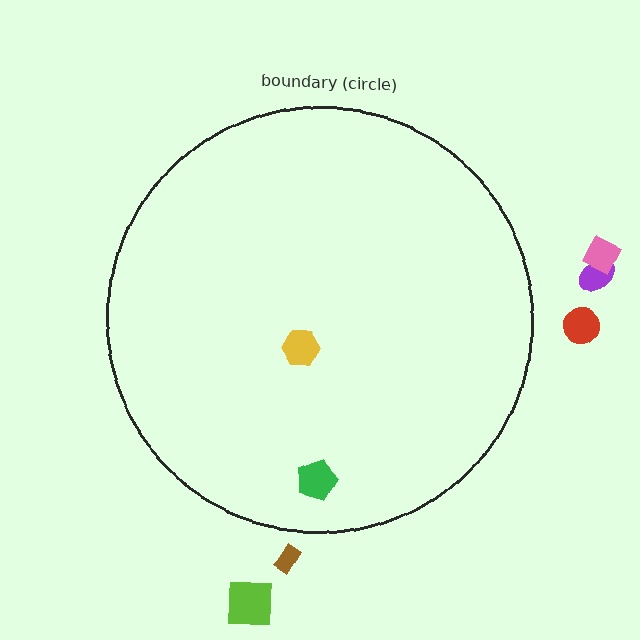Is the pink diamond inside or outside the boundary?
Outside.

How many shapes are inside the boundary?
2 inside, 5 outside.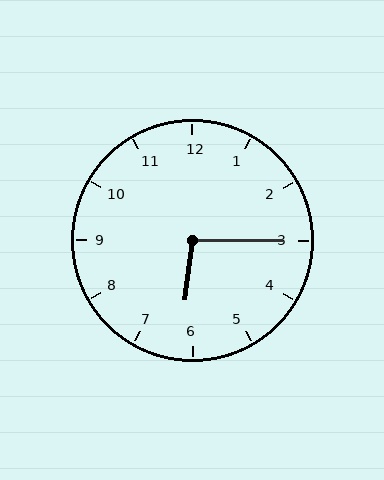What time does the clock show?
6:15.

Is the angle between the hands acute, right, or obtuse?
It is obtuse.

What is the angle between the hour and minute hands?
Approximately 98 degrees.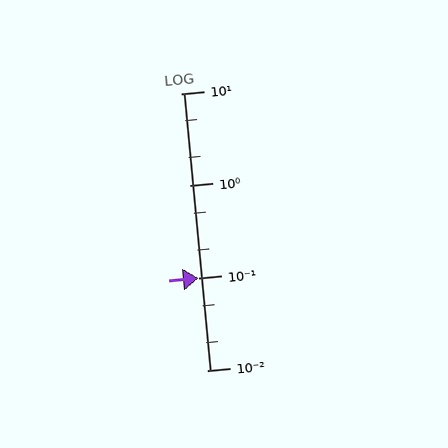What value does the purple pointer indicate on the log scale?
The pointer indicates approximately 0.1.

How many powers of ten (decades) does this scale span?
The scale spans 3 decades, from 0.01 to 10.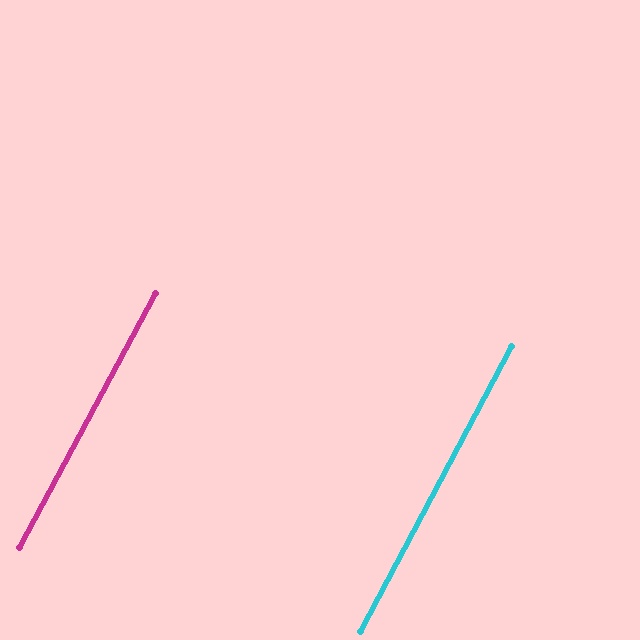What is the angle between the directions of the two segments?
Approximately 0 degrees.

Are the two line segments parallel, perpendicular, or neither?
Parallel — their directions differ by only 0.2°.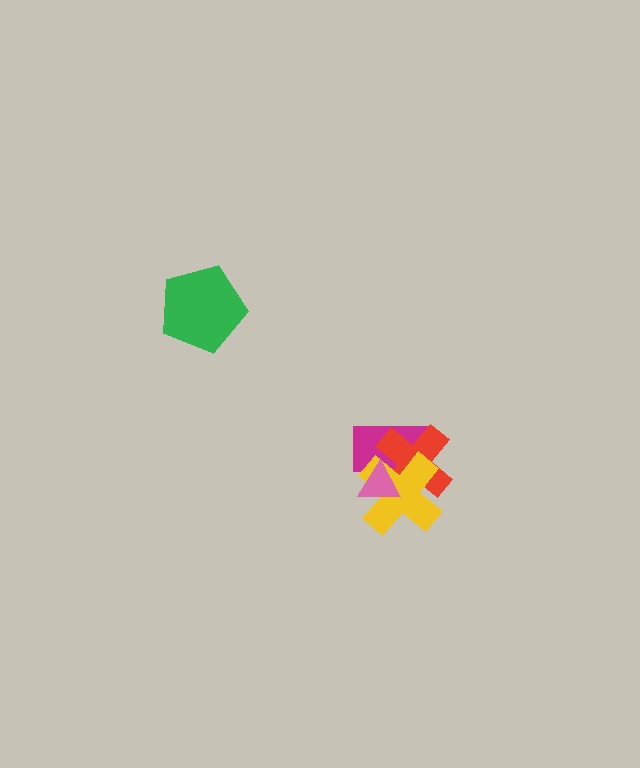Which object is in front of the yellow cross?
The pink triangle is in front of the yellow cross.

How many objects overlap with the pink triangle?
3 objects overlap with the pink triangle.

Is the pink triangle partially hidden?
No, no other shape covers it.